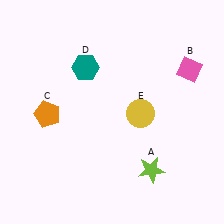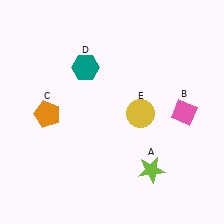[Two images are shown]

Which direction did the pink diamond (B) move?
The pink diamond (B) moved down.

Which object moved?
The pink diamond (B) moved down.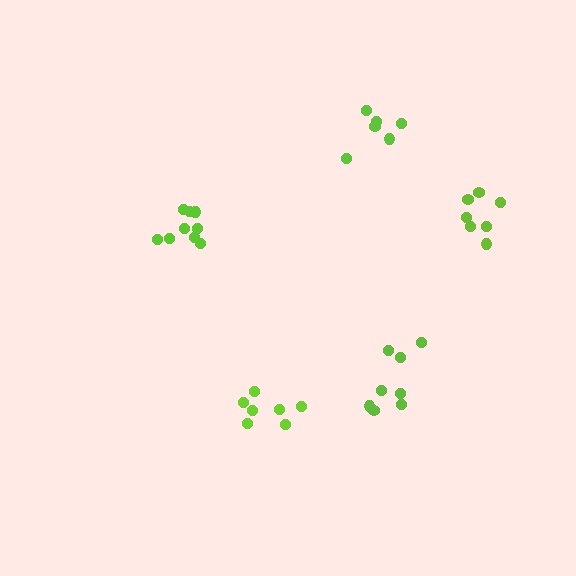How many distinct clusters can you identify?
There are 5 distinct clusters.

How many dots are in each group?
Group 1: 8 dots, Group 2: 9 dots, Group 3: 6 dots, Group 4: 7 dots, Group 5: 7 dots (37 total).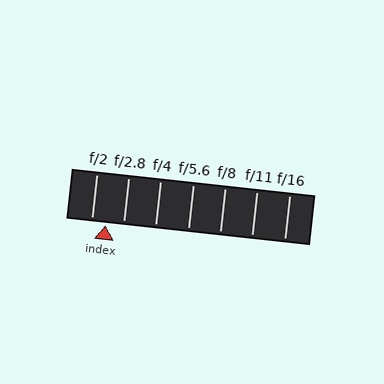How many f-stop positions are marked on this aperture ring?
There are 7 f-stop positions marked.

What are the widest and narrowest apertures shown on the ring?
The widest aperture shown is f/2 and the narrowest is f/16.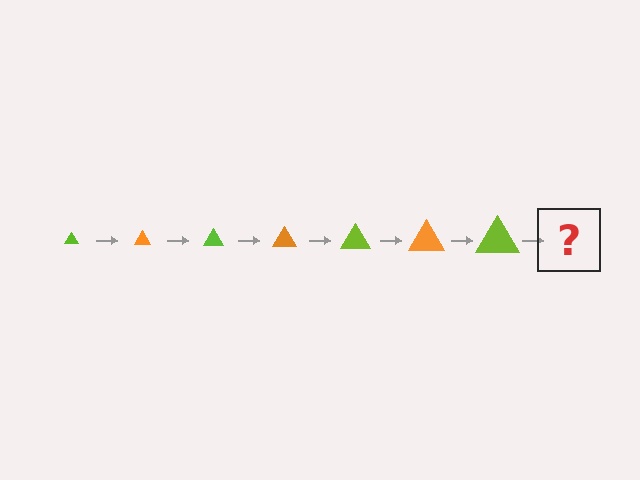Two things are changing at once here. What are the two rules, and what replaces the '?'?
The two rules are that the triangle grows larger each step and the color cycles through lime and orange. The '?' should be an orange triangle, larger than the previous one.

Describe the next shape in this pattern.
It should be an orange triangle, larger than the previous one.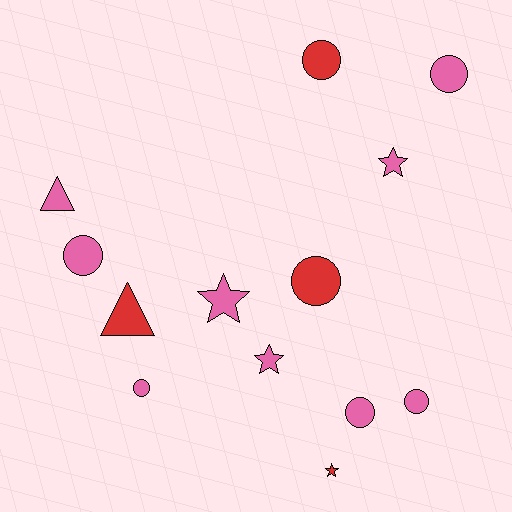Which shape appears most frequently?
Circle, with 7 objects.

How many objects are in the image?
There are 13 objects.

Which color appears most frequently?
Pink, with 9 objects.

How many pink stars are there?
There are 3 pink stars.